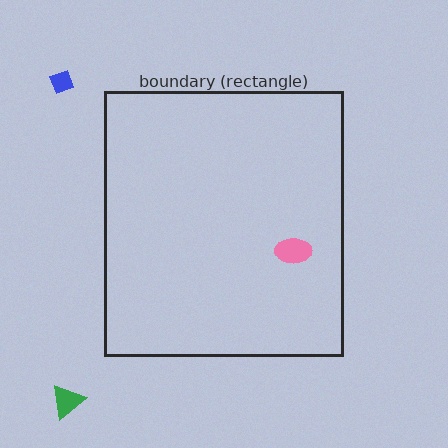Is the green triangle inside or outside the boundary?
Outside.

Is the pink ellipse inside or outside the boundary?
Inside.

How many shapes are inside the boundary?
1 inside, 2 outside.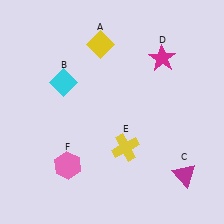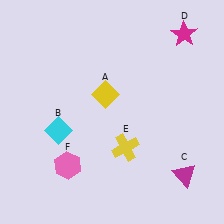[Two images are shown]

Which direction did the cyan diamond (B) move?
The cyan diamond (B) moved down.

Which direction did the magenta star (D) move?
The magenta star (D) moved up.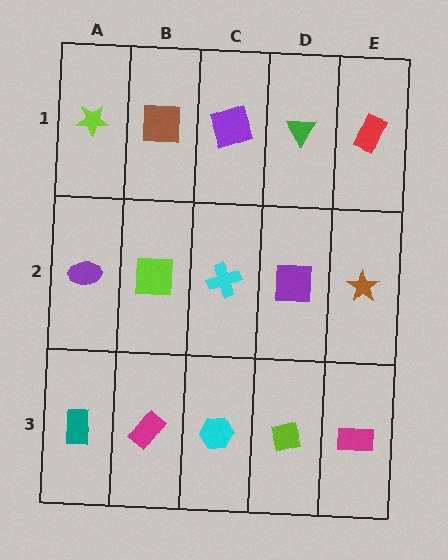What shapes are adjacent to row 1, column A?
A purple ellipse (row 2, column A), a brown square (row 1, column B).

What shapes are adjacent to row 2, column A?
A lime star (row 1, column A), a teal rectangle (row 3, column A), a lime square (row 2, column B).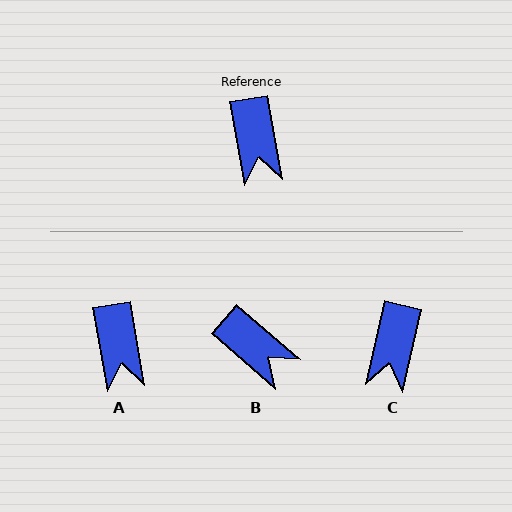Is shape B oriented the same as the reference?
No, it is off by about 40 degrees.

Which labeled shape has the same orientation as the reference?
A.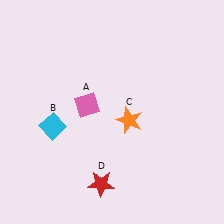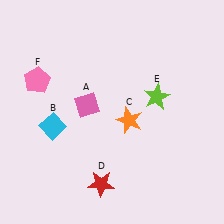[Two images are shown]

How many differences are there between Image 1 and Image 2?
There are 2 differences between the two images.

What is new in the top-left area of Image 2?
A pink pentagon (F) was added in the top-left area of Image 2.